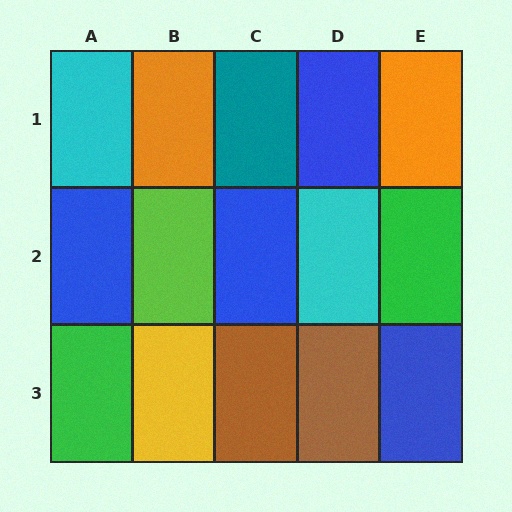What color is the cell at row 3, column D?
Brown.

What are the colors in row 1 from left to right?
Cyan, orange, teal, blue, orange.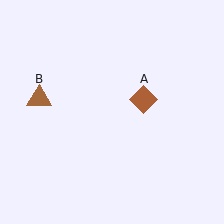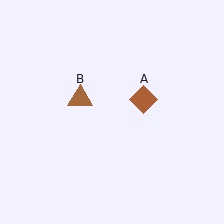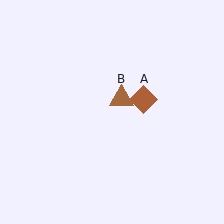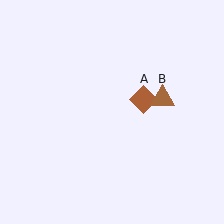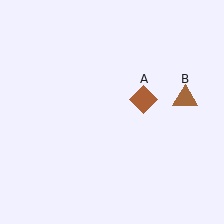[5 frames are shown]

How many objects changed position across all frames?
1 object changed position: brown triangle (object B).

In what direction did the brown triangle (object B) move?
The brown triangle (object B) moved right.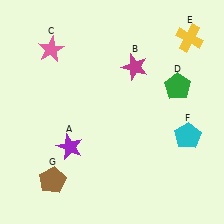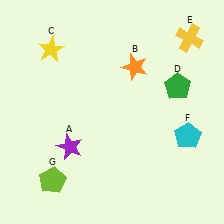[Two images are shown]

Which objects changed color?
B changed from magenta to orange. C changed from pink to yellow. G changed from brown to lime.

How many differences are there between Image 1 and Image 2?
There are 3 differences between the two images.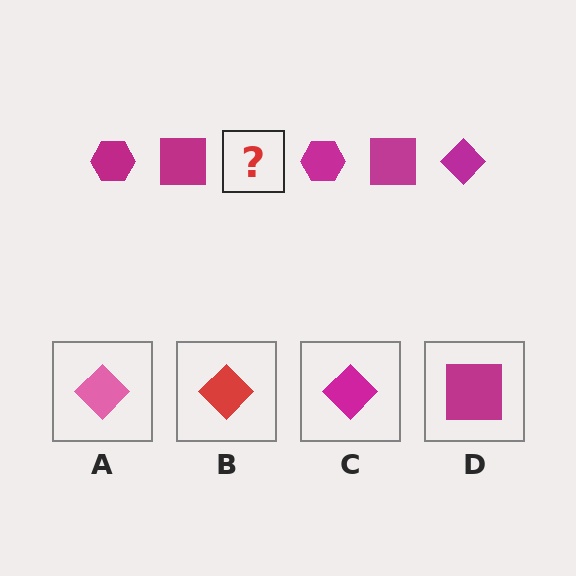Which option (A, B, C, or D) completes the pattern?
C.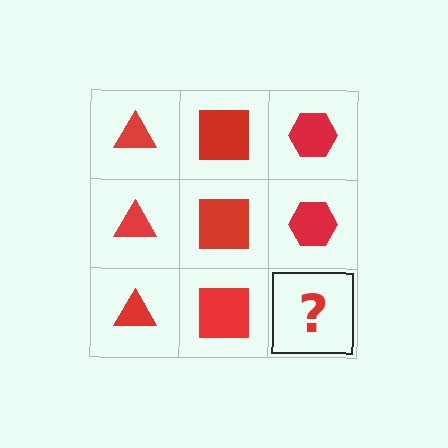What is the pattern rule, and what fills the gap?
The rule is that each column has a consistent shape. The gap should be filled with a red hexagon.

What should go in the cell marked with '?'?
The missing cell should contain a red hexagon.